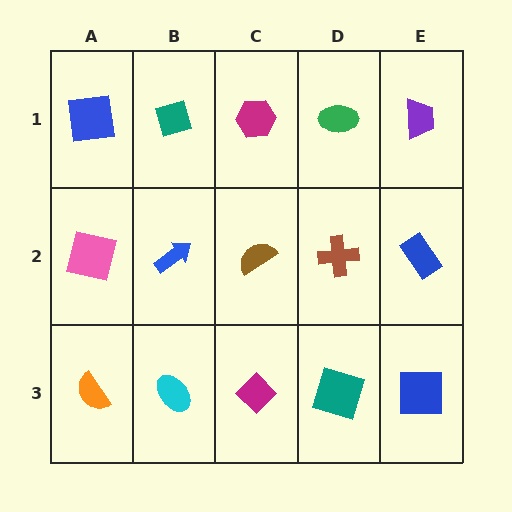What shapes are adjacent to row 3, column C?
A brown semicircle (row 2, column C), a cyan ellipse (row 3, column B), a teal square (row 3, column D).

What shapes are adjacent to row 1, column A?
A pink square (row 2, column A), a teal diamond (row 1, column B).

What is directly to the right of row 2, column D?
A blue rectangle.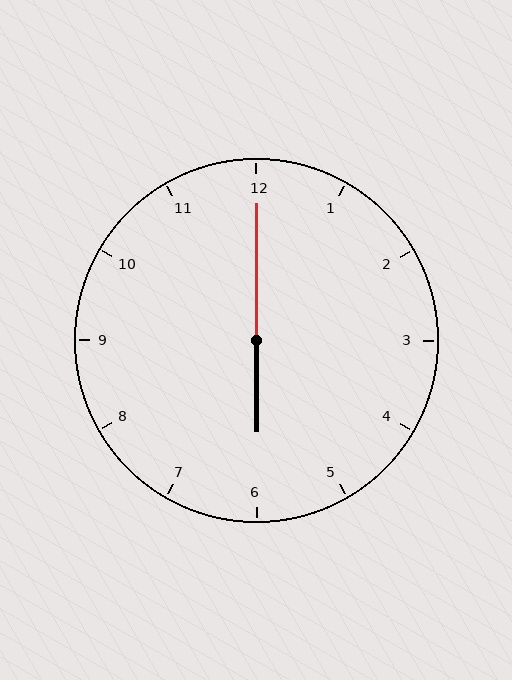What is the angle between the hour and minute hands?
Approximately 180 degrees.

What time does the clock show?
6:00.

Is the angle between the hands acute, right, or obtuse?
It is obtuse.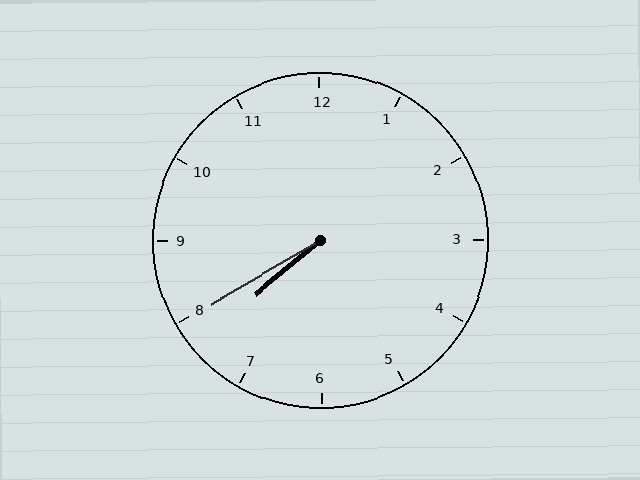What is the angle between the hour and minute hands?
Approximately 10 degrees.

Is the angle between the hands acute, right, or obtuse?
It is acute.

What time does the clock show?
7:40.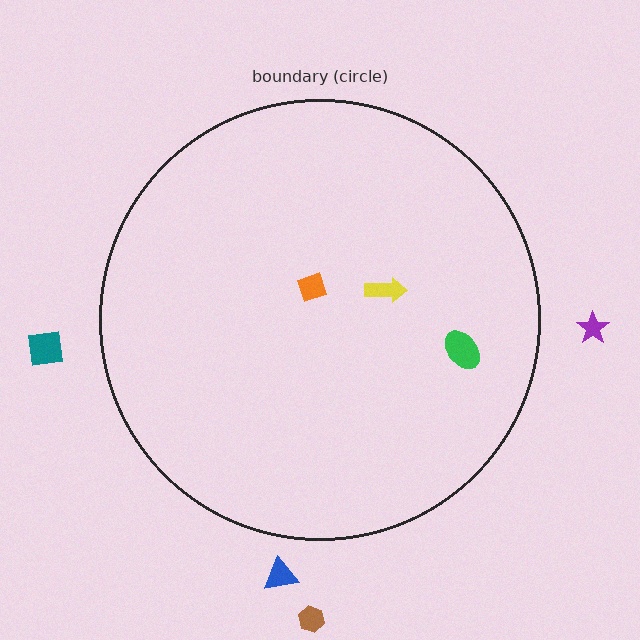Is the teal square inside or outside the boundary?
Outside.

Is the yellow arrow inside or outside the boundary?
Inside.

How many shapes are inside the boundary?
3 inside, 4 outside.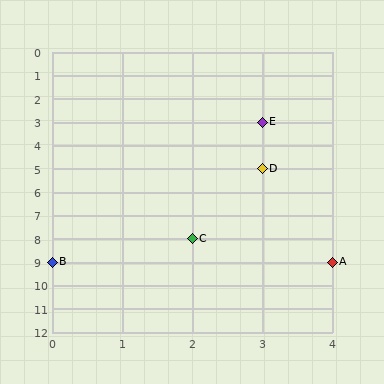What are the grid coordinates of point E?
Point E is at grid coordinates (3, 3).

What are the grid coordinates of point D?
Point D is at grid coordinates (3, 5).